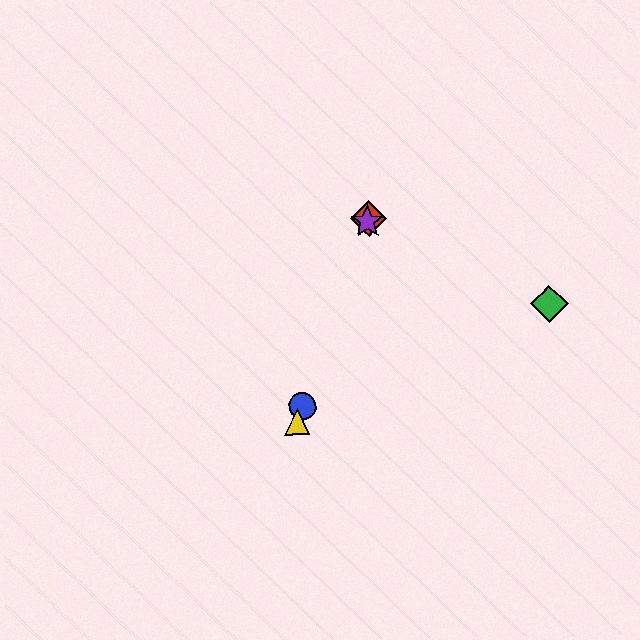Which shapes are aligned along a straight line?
The red diamond, the blue circle, the yellow triangle, the purple star are aligned along a straight line.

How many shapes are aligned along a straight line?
4 shapes (the red diamond, the blue circle, the yellow triangle, the purple star) are aligned along a straight line.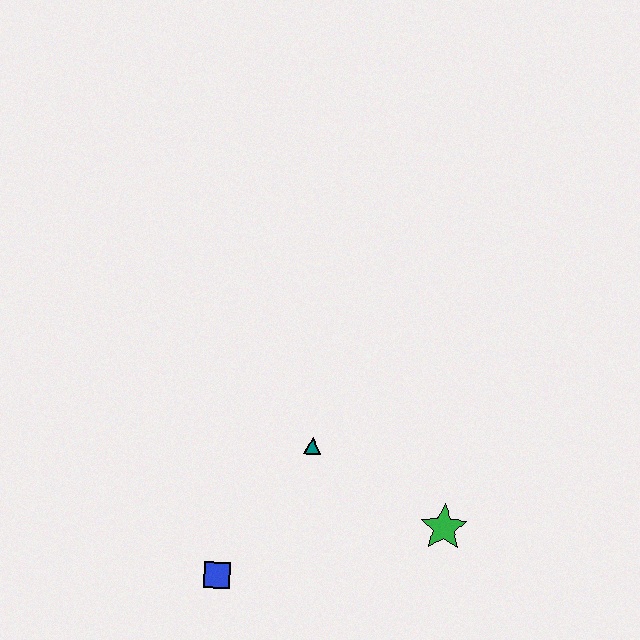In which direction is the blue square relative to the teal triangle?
The blue square is below the teal triangle.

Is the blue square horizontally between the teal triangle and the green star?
No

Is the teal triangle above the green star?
Yes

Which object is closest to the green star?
The teal triangle is closest to the green star.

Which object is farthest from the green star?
The blue square is farthest from the green star.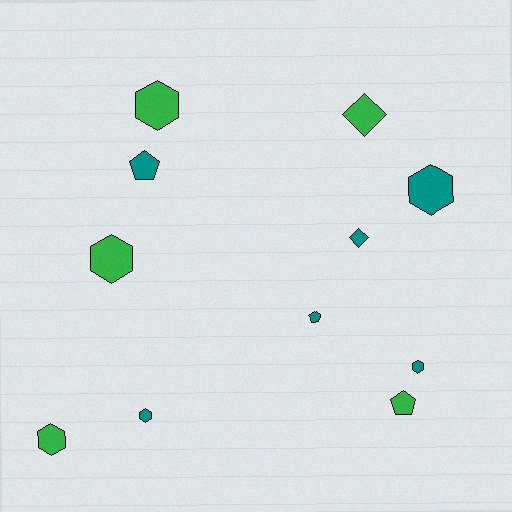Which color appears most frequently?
Teal, with 6 objects.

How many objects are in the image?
There are 11 objects.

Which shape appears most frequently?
Hexagon, with 6 objects.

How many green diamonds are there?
There is 1 green diamond.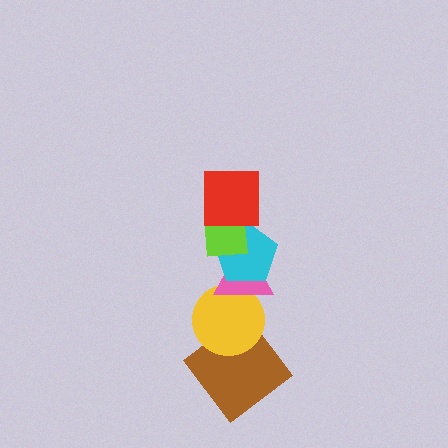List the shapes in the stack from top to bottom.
From top to bottom: the red square, the lime square, the cyan pentagon, the pink triangle, the yellow circle, the brown diamond.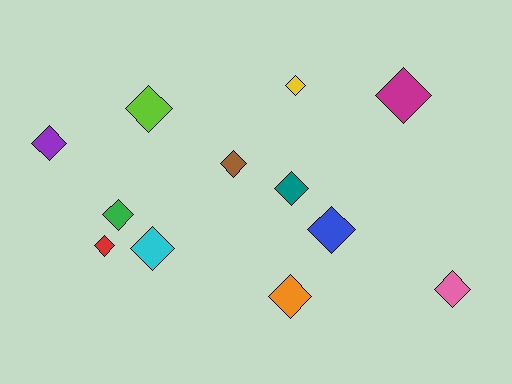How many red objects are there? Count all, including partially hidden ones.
There is 1 red object.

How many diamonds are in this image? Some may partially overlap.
There are 12 diamonds.